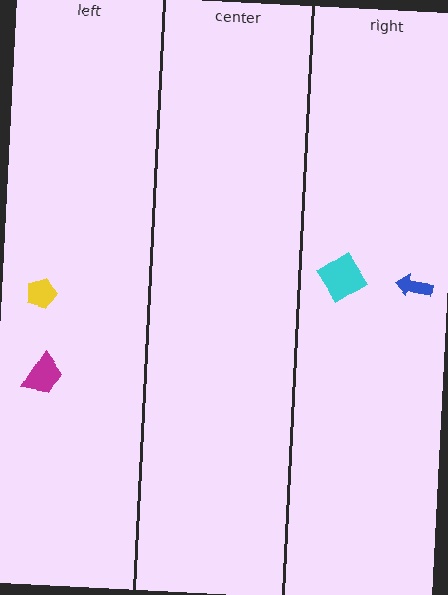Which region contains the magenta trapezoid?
The left region.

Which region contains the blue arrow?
The right region.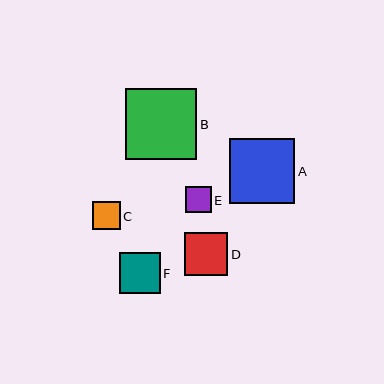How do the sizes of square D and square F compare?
Square D and square F are approximately the same size.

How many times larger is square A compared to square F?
Square A is approximately 1.6 times the size of square F.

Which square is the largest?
Square B is the largest with a size of approximately 71 pixels.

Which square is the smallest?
Square E is the smallest with a size of approximately 26 pixels.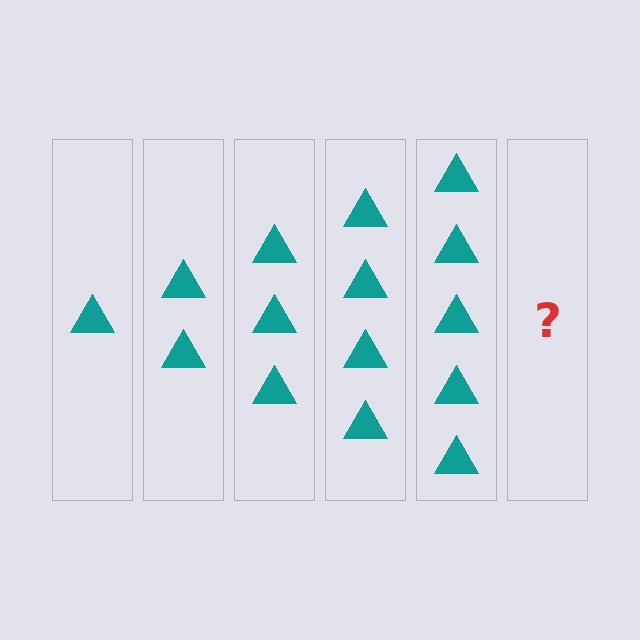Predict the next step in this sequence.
The next step is 6 triangles.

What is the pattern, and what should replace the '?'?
The pattern is that each step adds one more triangle. The '?' should be 6 triangles.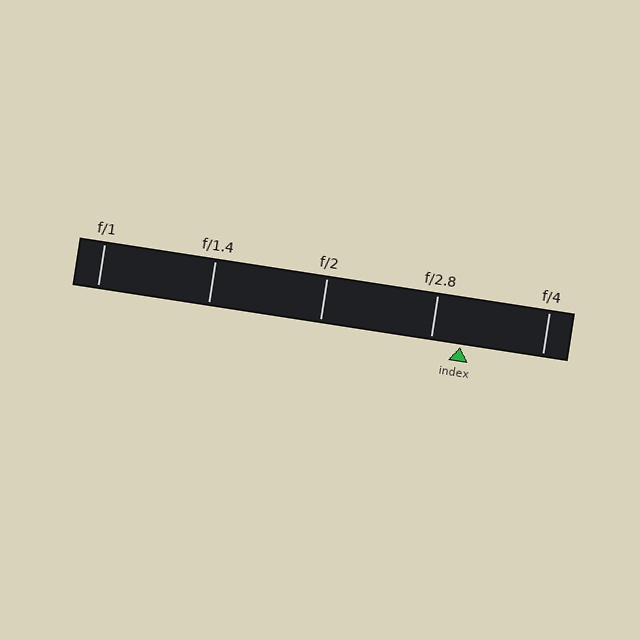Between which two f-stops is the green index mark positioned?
The index mark is between f/2.8 and f/4.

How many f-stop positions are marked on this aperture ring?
There are 5 f-stop positions marked.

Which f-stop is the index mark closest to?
The index mark is closest to f/2.8.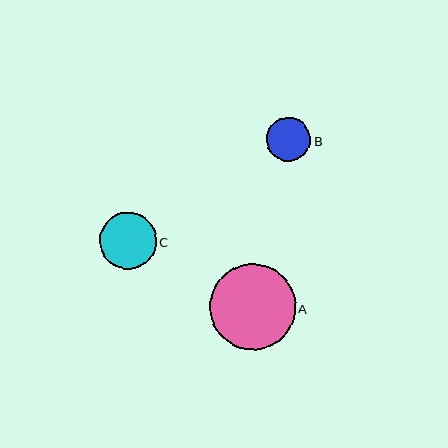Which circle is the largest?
Circle A is the largest with a size of approximately 86 pixels.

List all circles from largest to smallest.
From largest to smallest: A, C, B.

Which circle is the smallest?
Circle B is the smallest with a size of approximately 44 pixels.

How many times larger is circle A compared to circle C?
Circle A is approximately 1.5 times the size of circle C.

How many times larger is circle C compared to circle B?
Circle C is approximately 1.3 times the size of circle B.